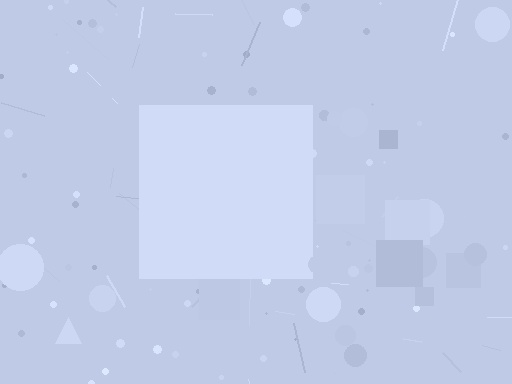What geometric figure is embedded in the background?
A square is embedded in the background.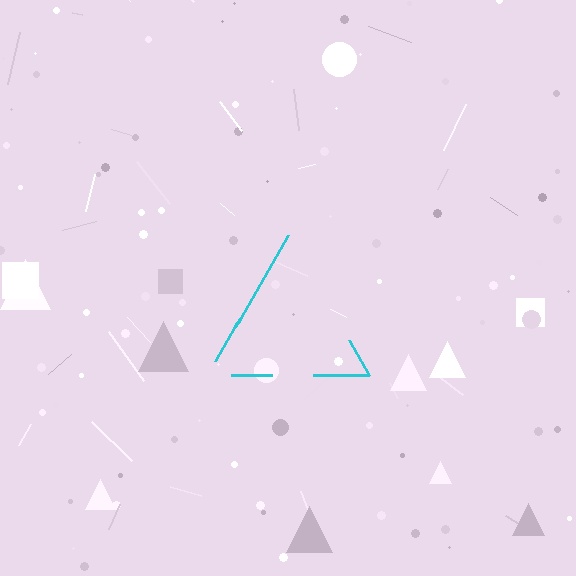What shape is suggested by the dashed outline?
The dashed outline suggests a triangle.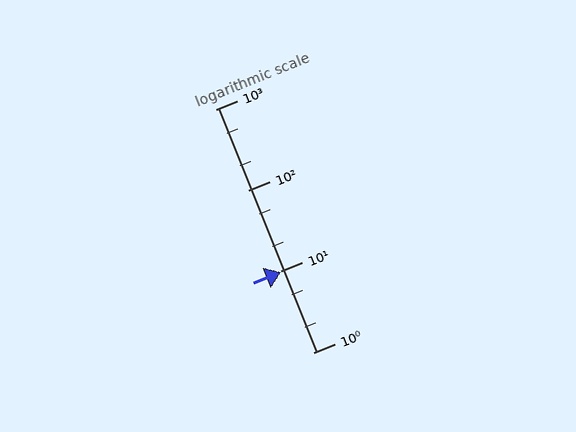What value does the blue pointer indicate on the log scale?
The pointer indicates approximately 9.8.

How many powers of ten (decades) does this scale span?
The scale spans 3 decades, from 1 to 1000.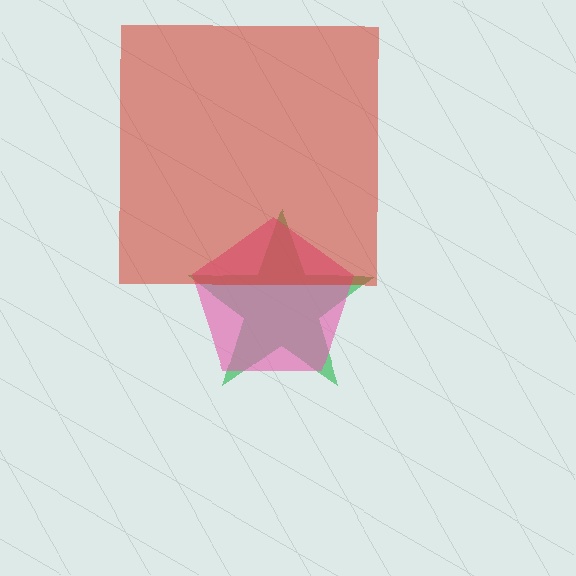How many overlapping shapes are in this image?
There are 3 overlapping shapes in the image.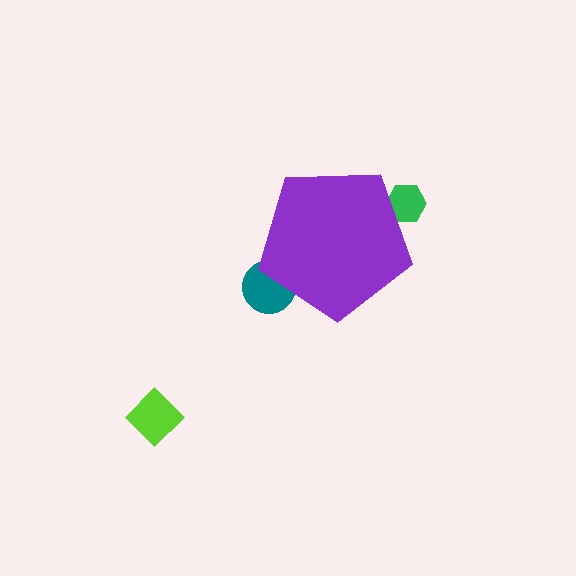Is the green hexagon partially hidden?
Yes, the green hexagon is partially hidden behind the purple pentagon.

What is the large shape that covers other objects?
A purple pentagon.